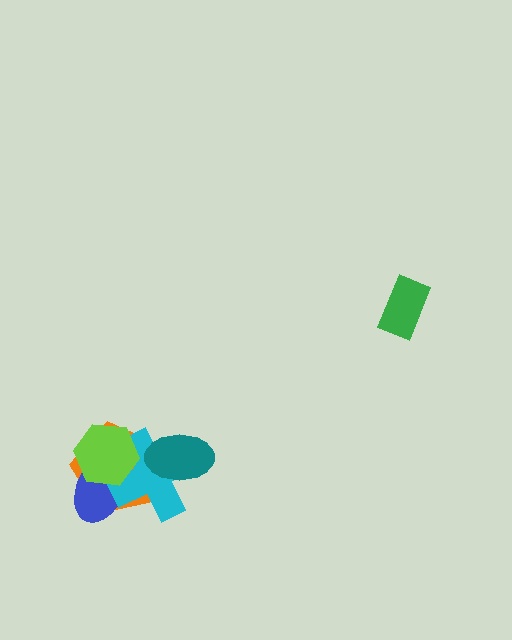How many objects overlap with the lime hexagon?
3 objects overlap with the lime hexagon.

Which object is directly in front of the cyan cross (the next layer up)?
The lime hexagon is directly in front of the cyan cross.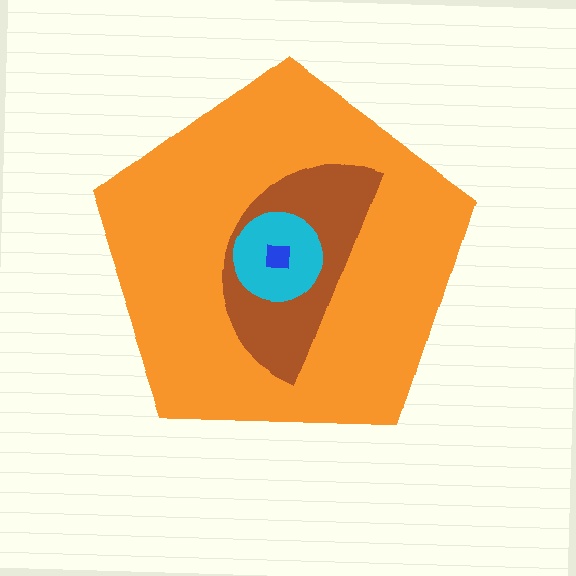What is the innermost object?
The blue square.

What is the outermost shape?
The orange pentagon.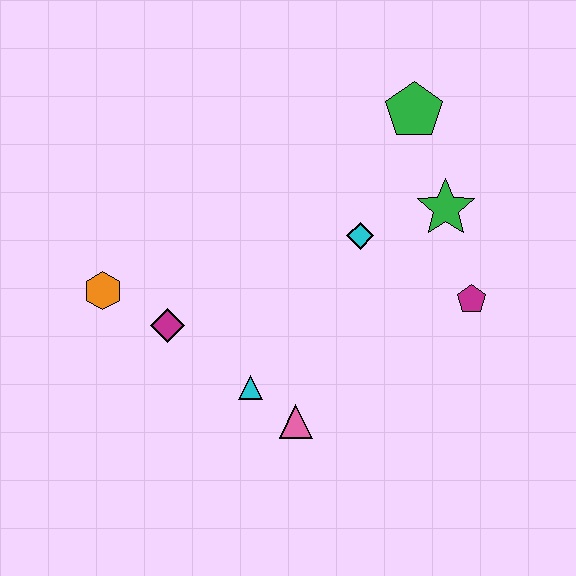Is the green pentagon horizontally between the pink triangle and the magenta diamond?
No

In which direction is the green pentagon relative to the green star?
The green pentagon is above the green star.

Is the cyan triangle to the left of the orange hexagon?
No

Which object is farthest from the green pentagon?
The orange hexagon is farthest from the green pentagon.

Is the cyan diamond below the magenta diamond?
No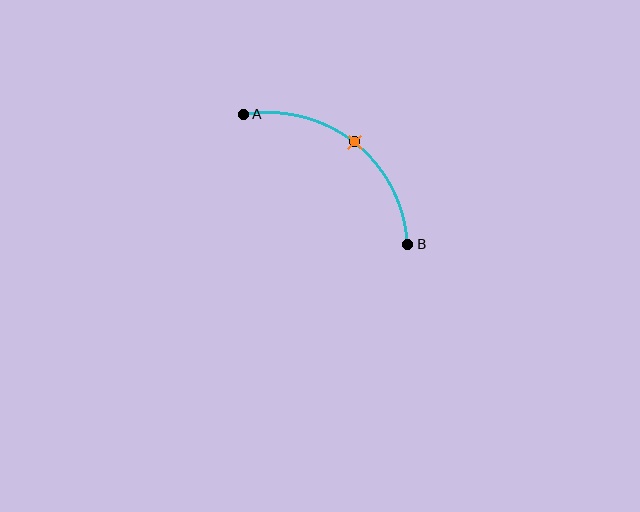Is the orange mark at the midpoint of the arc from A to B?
Yes. The orange mark lies on the arc at equal arc-length from both A and B — it is the arc midpoint.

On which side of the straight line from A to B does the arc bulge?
The arc bulges above and to the right of the straight line connecting A and B.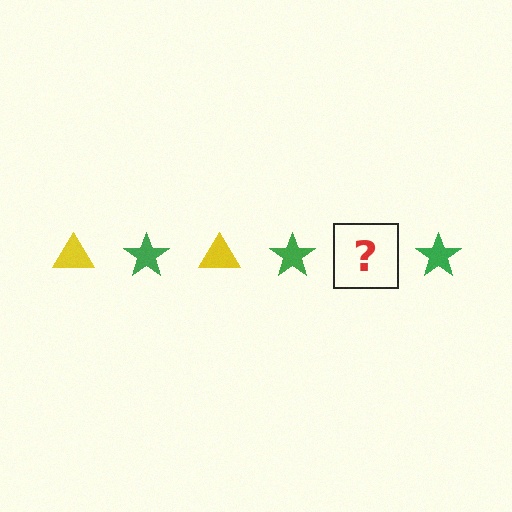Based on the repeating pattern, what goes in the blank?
The blank should be a yellow triangle.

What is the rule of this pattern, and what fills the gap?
The rule is that the pattern alternates between yellow triangle and green star. The gap should be filled with a yellow triangle.